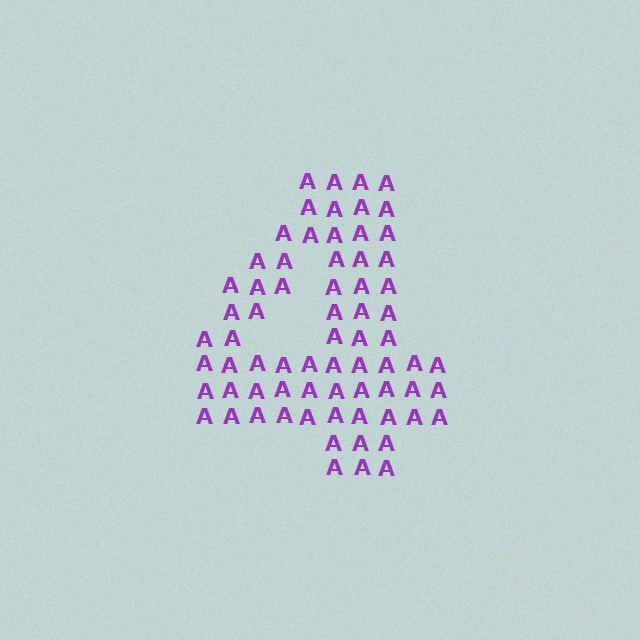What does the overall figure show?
The overall figure shows the digit 4.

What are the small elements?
The small elements are letter A's.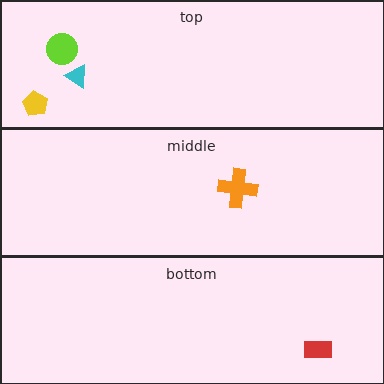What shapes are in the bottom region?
The red rectangle.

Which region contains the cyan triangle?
The top region.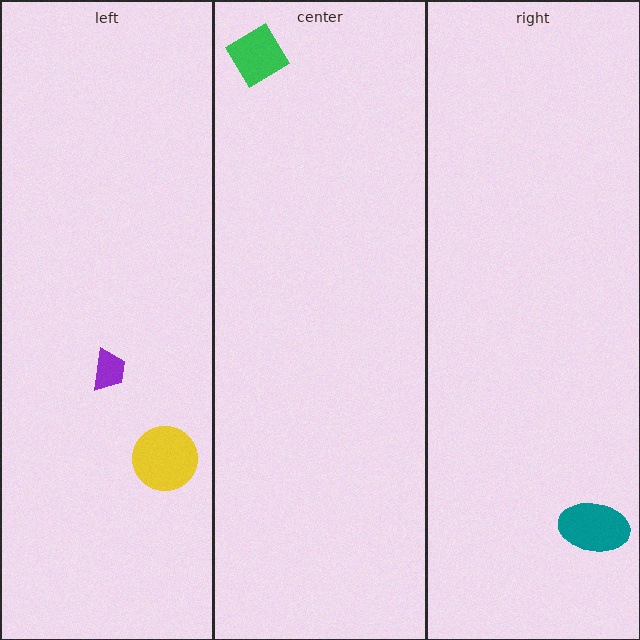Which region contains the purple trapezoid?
The left region.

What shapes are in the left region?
The yellow circle, the purple trapezoid.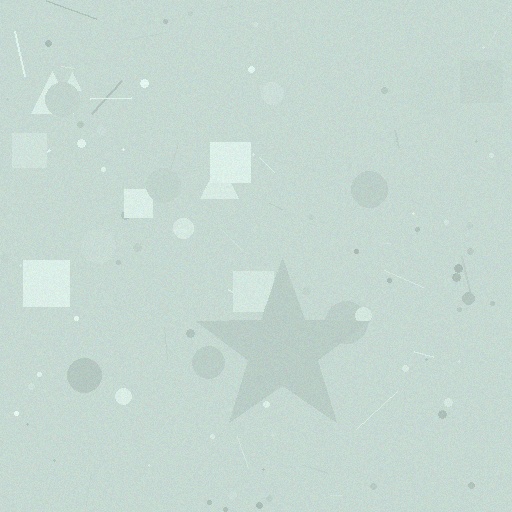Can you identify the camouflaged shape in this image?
The camouflaged shape is a star.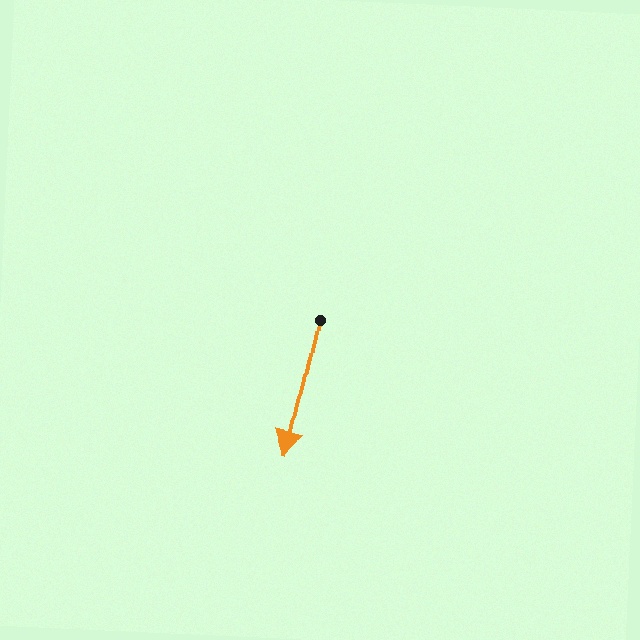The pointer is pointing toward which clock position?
Roughly 6 o'clock.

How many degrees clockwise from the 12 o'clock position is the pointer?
Approximately 193 degrees.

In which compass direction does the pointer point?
South.